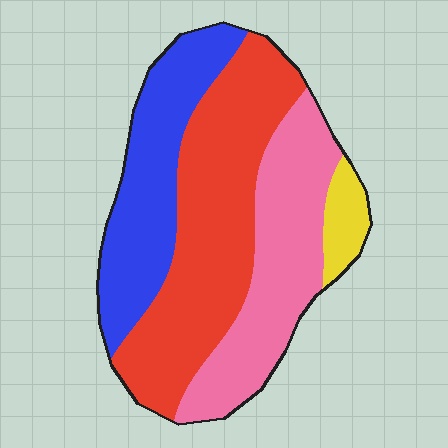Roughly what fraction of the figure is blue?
Blue takes up between a sixth and a third of the figure.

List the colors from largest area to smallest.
From largest to smallest: red, pink, blue, yellow.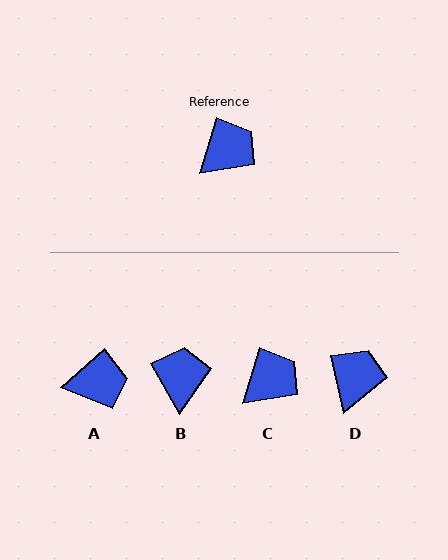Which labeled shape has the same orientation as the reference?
C.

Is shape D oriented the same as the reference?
No, it is off by about 29 degrees.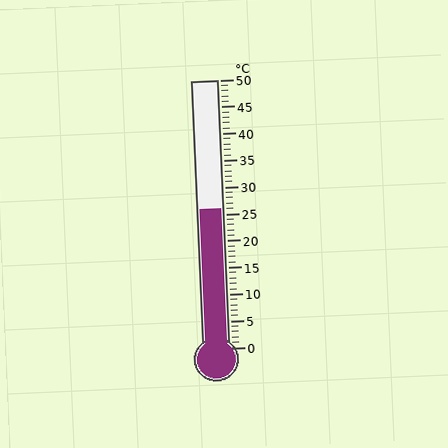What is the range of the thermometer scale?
The thermometer scale ranges from 0°C to 50°C.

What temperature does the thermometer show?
The thermometer shows approximately 26°C.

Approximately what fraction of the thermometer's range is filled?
The thermometer is filled to approximately 50% of its range.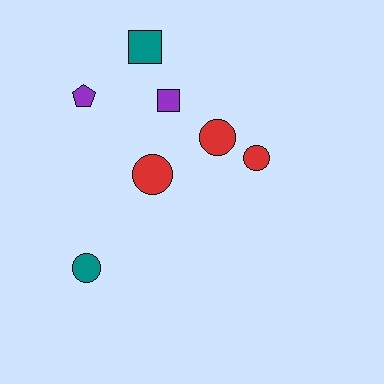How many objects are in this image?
There are 7 objects.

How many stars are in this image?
There are no stars.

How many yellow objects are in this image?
There are no yellow objects.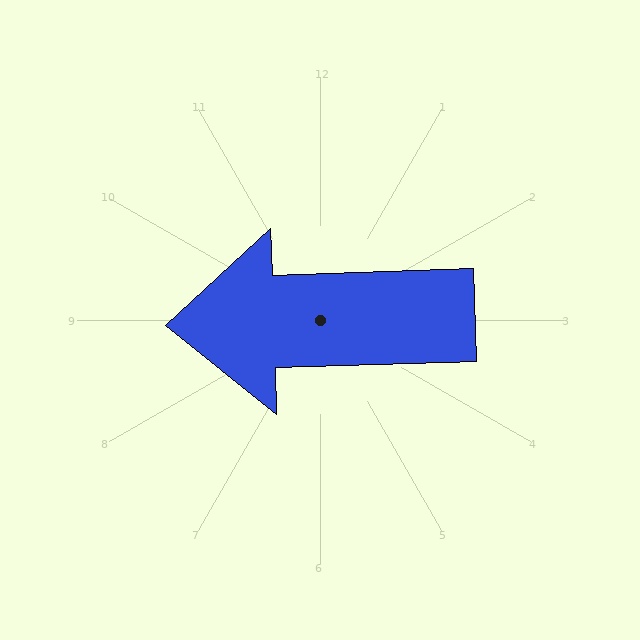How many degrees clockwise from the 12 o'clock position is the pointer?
Approximately 268 degrees.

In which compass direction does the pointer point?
West.